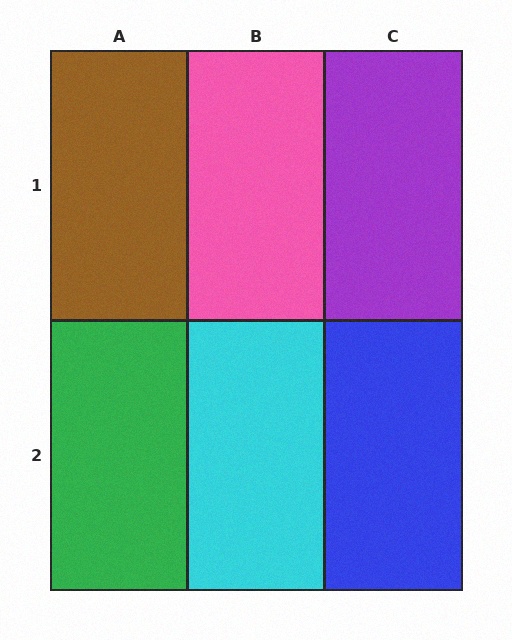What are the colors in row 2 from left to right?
Green, cyan, blue.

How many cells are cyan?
1 cell is cyan.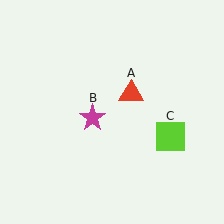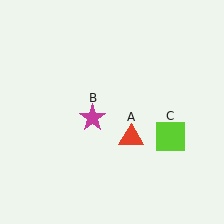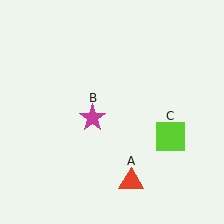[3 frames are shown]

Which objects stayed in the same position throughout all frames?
Magenta star (object B) and lime square (object C) remained stationary.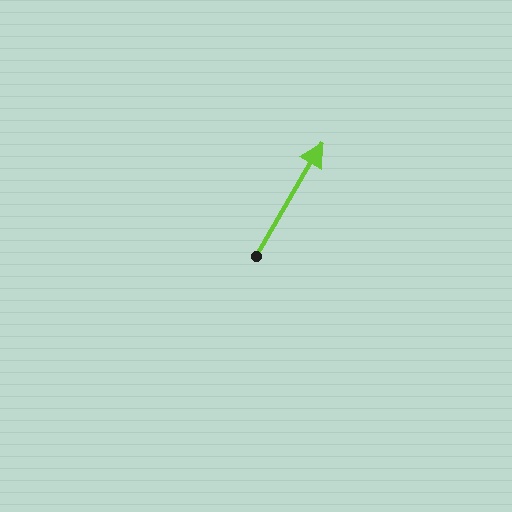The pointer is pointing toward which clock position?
Roughly 1 o'clock.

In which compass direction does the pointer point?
Northeast.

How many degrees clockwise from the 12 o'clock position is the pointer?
Approximately 30 degrees.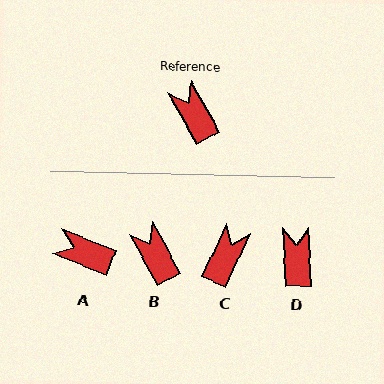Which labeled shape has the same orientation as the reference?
B.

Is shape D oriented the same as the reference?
No, it is off by about 26 degrees.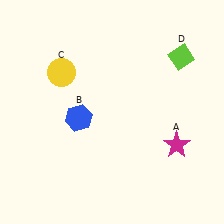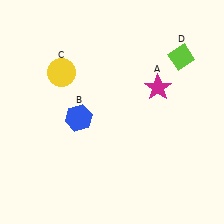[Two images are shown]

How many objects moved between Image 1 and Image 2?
1 object moved between the two images.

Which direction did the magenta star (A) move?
The magenta star (A) moved up.